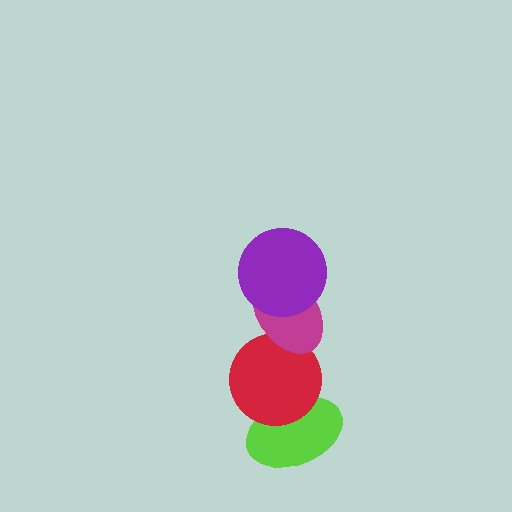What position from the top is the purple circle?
The purple circle is 1st from the top.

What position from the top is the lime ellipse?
The lime ellipse is 4th from the top.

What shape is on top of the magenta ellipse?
The purple circle is on top of the magenta ellipse.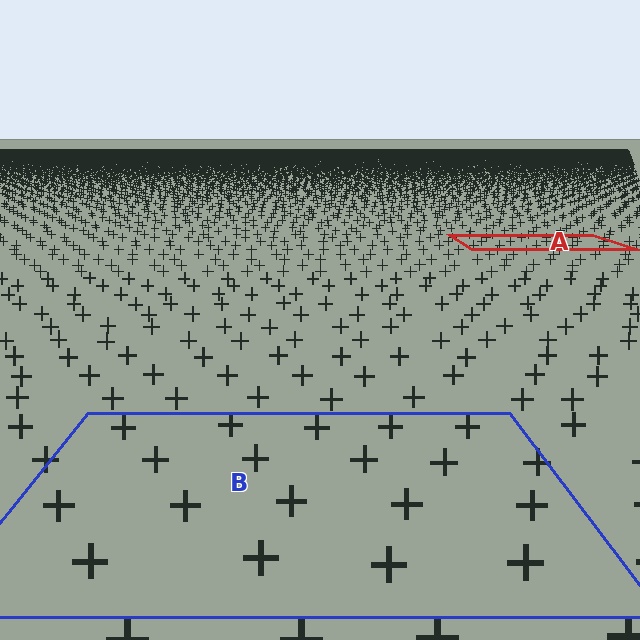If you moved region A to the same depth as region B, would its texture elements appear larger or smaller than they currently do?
They would appear larger. At a closer depth, the same texture elements are projected at a bigger on-screen size.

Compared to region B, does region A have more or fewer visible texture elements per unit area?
Region A has more texture elements per unit area — they are packed more densely because it is farther away.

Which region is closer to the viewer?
Region B is closer. The texture elements there are larger and more spread out.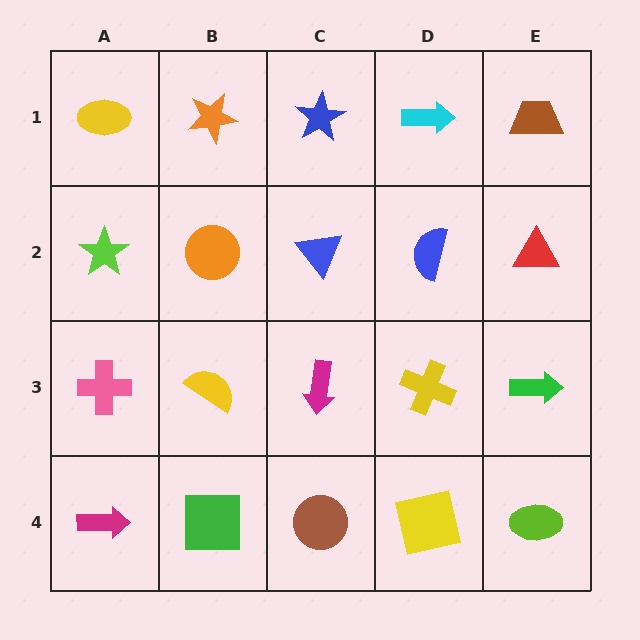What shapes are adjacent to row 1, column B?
An orange circle (row 2, column B), a yellow ellipse (row 1, column A), a blue star (row 1, column C).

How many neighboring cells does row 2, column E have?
3.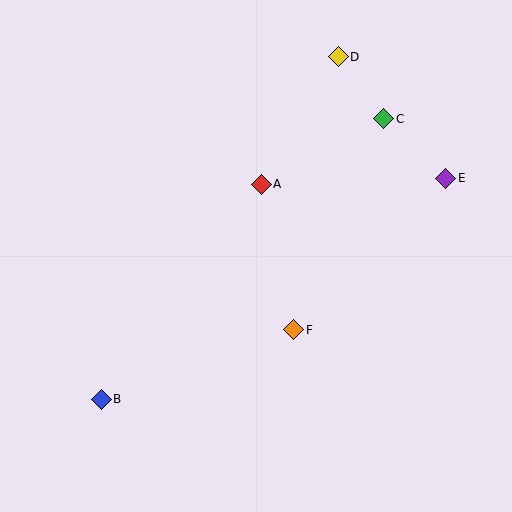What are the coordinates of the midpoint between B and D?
The midpoint between B and D is at (220, 228).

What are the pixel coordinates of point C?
Point C is at (384, 119).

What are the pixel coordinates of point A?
Point A is at (261, 184).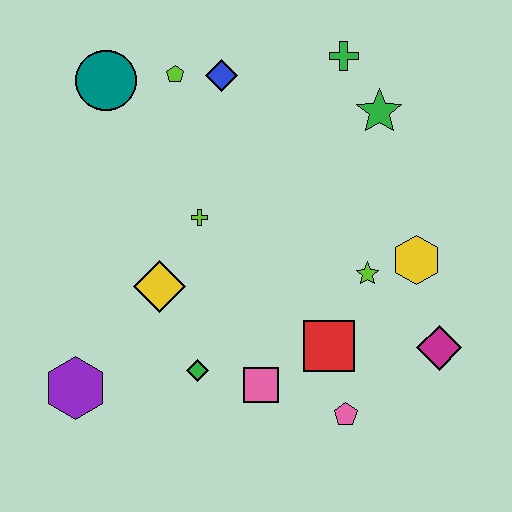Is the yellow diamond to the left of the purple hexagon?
No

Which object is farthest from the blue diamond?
The pink pentagon is farthest from the blue diamond.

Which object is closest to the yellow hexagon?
The lime star is closest to the yellow hexagon.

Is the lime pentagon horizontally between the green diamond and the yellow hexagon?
No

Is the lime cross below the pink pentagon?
No